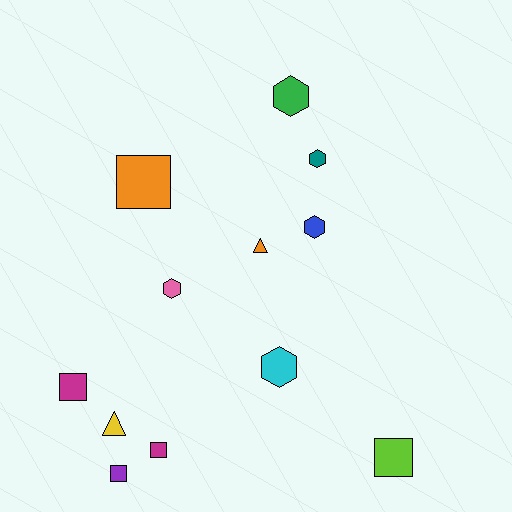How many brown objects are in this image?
There are no brown objects.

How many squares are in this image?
There are 5 squares.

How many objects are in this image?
There are 12 objects.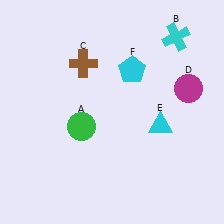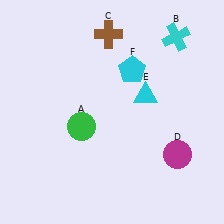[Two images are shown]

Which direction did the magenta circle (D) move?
The magenta circle (D) moved down.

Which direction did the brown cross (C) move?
The brown cross (C) moved up.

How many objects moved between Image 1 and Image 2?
3 objects moved between the two images.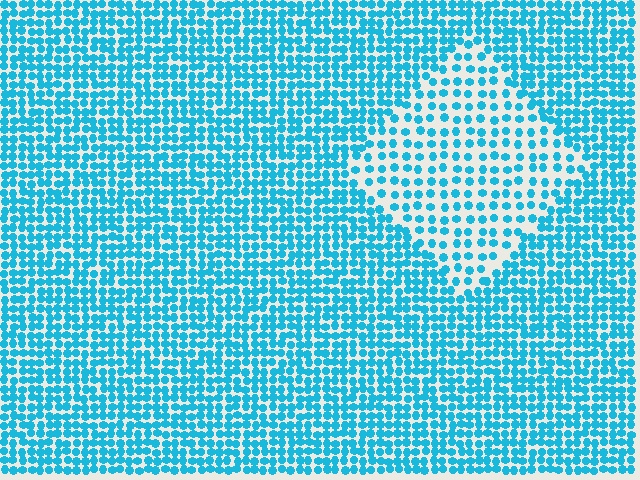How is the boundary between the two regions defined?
The boundary is defined by a change in element density (approximately 2.0x ratio). All elements are the same color, size, and shape.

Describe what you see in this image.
The image contains small cyan elements arranged at two different densities. A diamond-shaped region is visible where the elements are less densely packed than the surrounding area.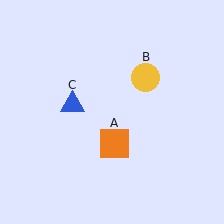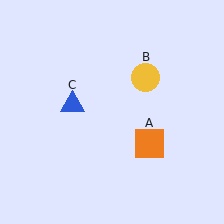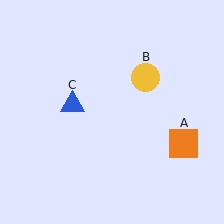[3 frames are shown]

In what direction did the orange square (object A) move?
The orange square (object A) moved right.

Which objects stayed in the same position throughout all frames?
Yellow circle (object B) and blue triangle (object C) remained stationary.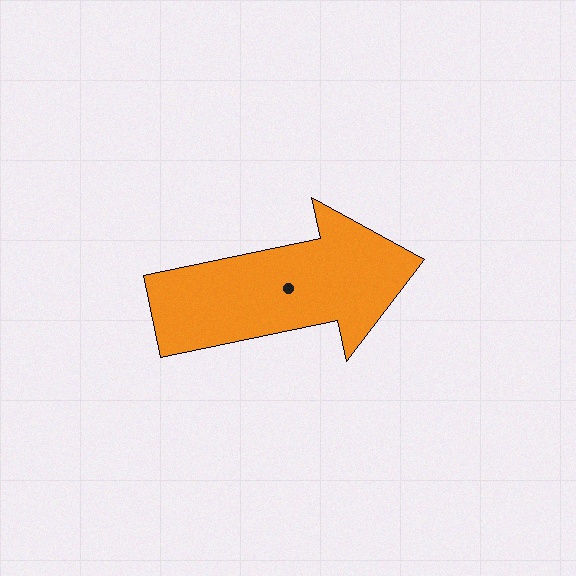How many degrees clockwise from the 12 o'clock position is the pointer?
Approximately 78 degrees.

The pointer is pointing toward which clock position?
Roughly 3 o'clock.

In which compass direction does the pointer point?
East.